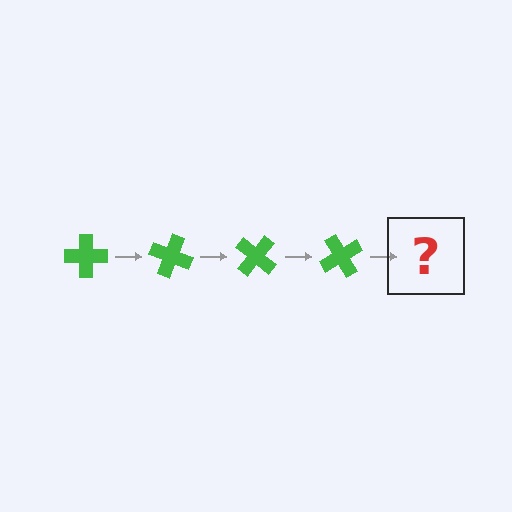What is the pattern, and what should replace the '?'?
The pattern is that the cross rotates 20 degrees each step. The '?' should be a green cross rotated 80 degrees.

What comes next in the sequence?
The next element should be a green cross rotated 80 degrees.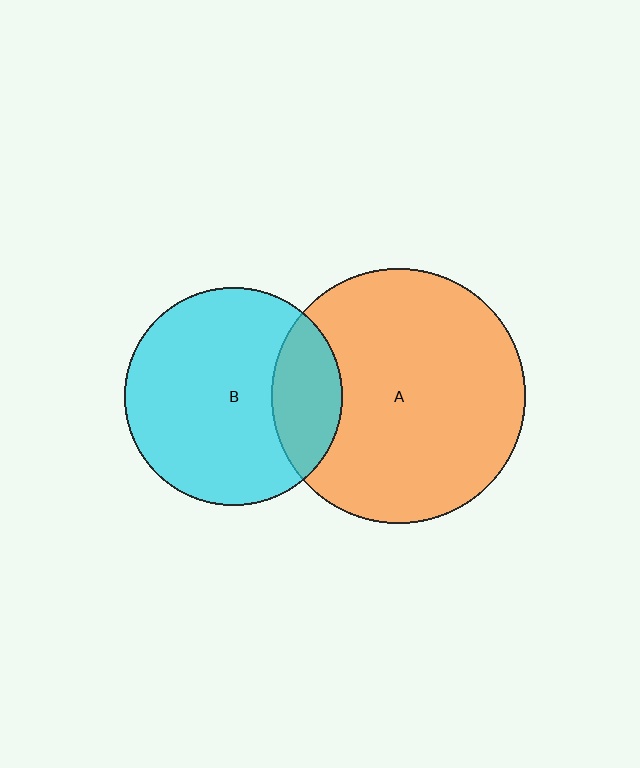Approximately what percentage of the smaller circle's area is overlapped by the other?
Approximately 20%.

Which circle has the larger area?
Circle A (orange).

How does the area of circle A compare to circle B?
Approximately 1.4 times.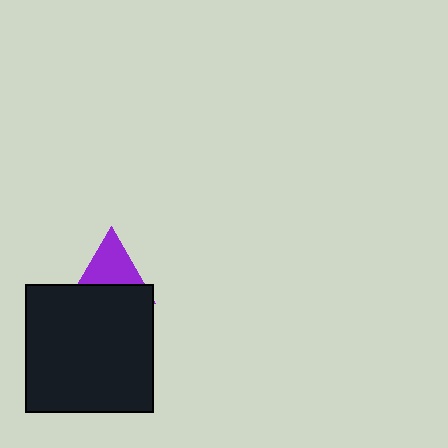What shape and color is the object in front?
The object in front is a black square.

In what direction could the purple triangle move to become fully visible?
The purple triangle could move up. That would shift it out from behind the black square entirely.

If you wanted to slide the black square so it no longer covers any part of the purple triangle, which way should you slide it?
Slide it down — that is the most direct way to separate the two shapes.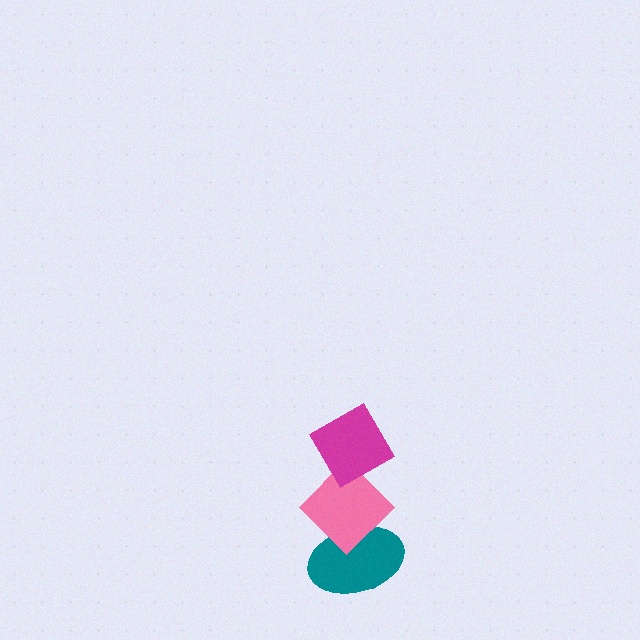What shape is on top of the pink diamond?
The magenta diamond is on top of the pink diamond.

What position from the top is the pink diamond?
The pink diamond is 2nd from the top.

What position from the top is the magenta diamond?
The magenta diamond is 1st from the top.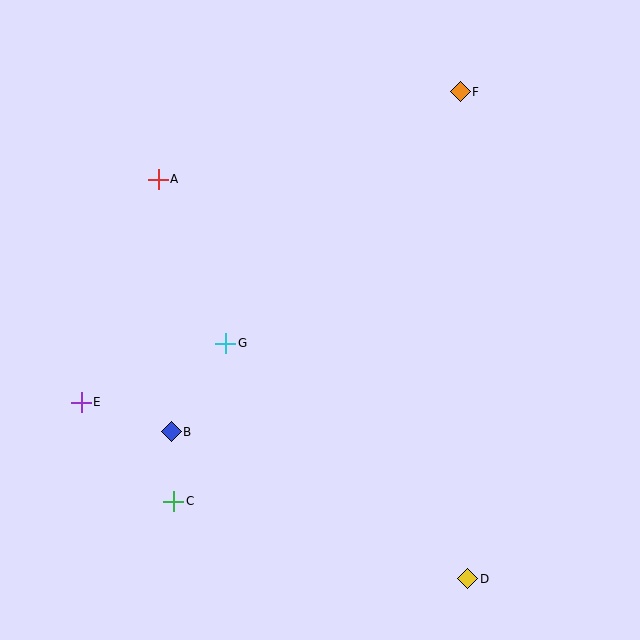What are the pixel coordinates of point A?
Point A is at (158, 179).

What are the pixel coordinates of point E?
Point E is at (81, 402).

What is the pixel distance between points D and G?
The distance between D and G is 337 pixels.